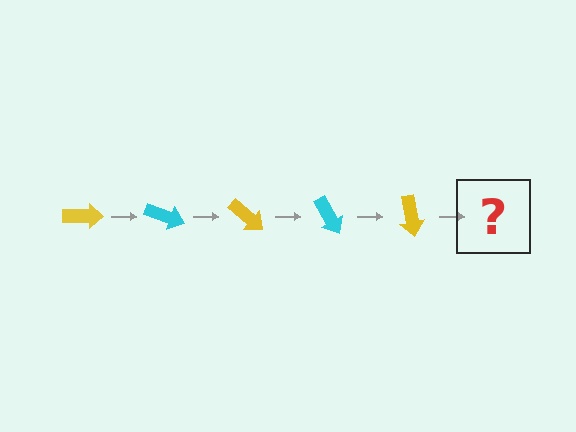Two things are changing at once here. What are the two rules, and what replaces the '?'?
The two rules are that it rotates 20 degrees each step and the color cycles through yellow and cyan. The '?' should be a cyan arrow, rotated 100 degrees from the start.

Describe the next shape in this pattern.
It should be a cyan arrow, rotated 100 degrees from the start.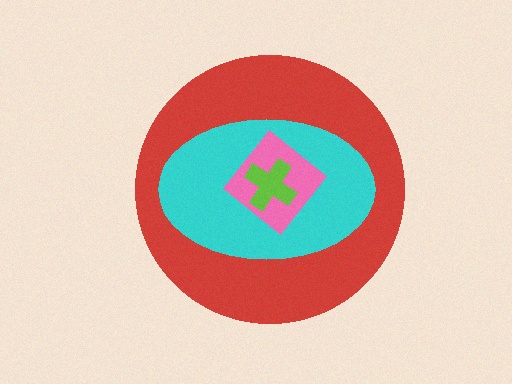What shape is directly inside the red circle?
The cyan ellipse.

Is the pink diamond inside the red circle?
Yes.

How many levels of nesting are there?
4.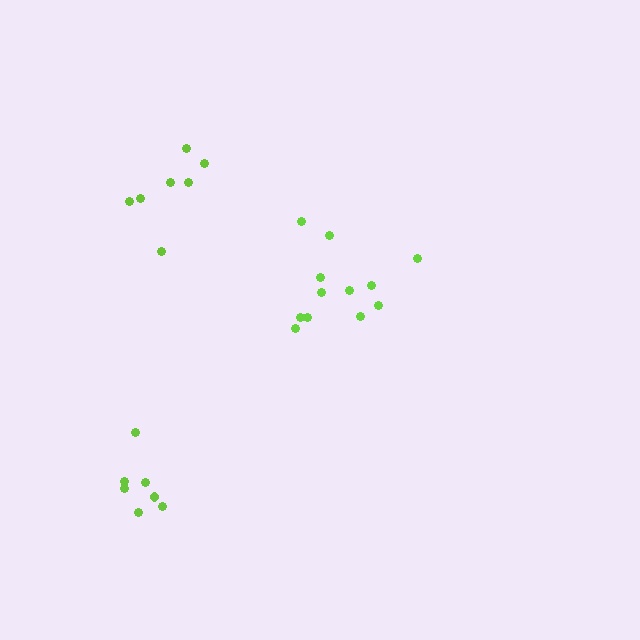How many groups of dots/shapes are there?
There are 3 groups.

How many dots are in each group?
Group 1: 12 dots, Group 2: 7 dots, Group 3: 7 dots (26 total).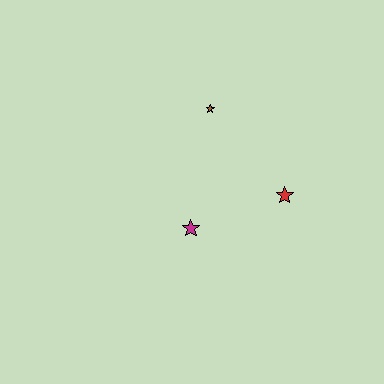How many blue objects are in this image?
There are no blue objects.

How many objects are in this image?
There are 3 objects.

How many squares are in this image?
There are no squares.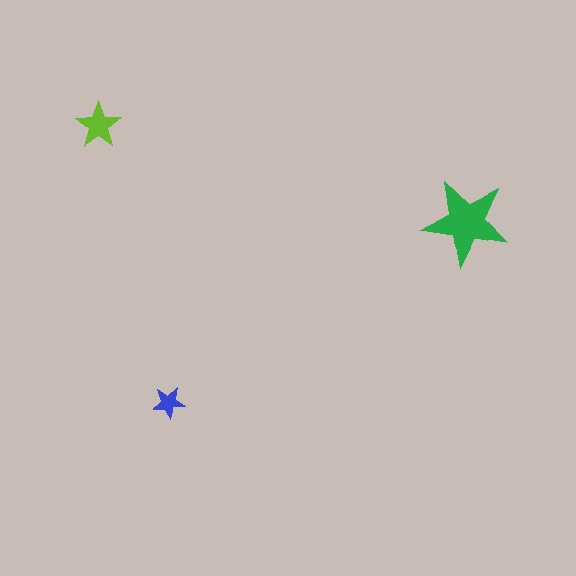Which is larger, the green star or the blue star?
The green one.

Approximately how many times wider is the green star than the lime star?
About 2 times wider.